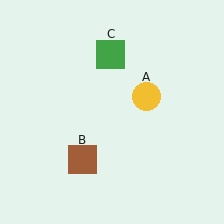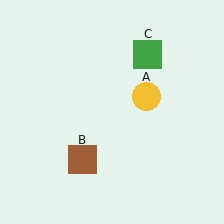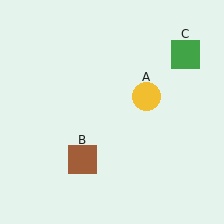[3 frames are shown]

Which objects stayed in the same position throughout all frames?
Yellow circle (object A) and brown square (object B) remained stationary.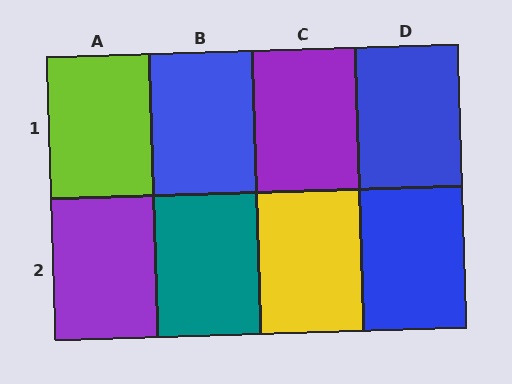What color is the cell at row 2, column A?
Purple.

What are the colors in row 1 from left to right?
Lime, blue, purple, blue.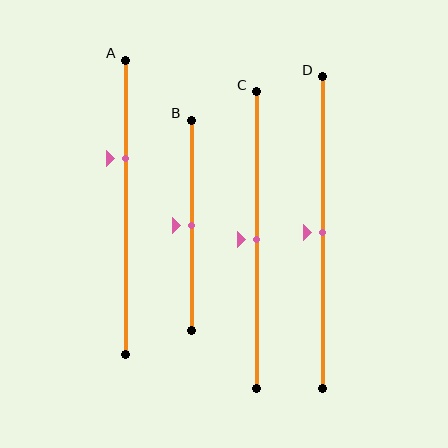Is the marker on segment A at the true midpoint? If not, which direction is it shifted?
No, the marker on segment A is shifted upward by about 17% of the segment length.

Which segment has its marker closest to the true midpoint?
Segment B has its marker closest to the true midpoint.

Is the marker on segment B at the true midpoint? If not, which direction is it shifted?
Yes, the marker on segment B is at the true midpoint.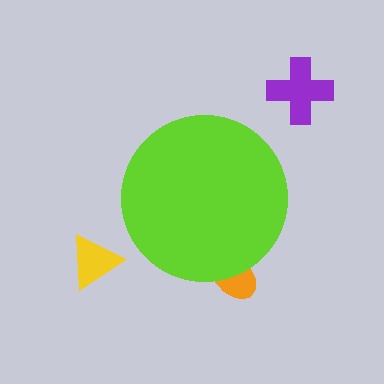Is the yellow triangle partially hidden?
No, the yellow triangle is fully visible.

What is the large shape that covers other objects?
A lime circle.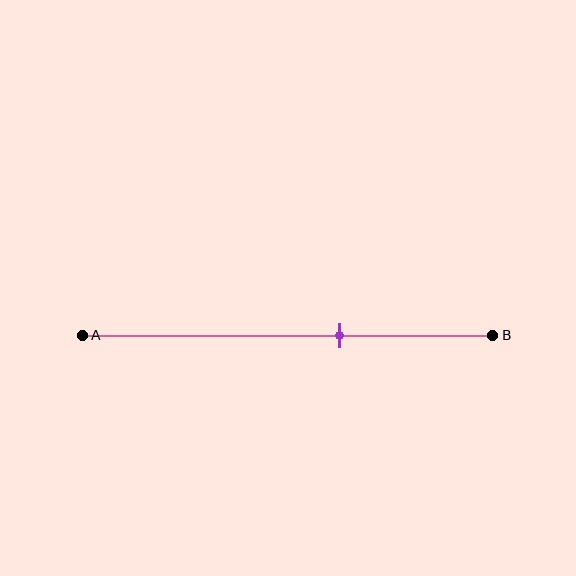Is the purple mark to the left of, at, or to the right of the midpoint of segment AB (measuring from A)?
The purple mark is to the right of the midpoint of segment AB.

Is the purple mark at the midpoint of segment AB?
No, the mark is at about 65% from A, not at the 50% midpoint.